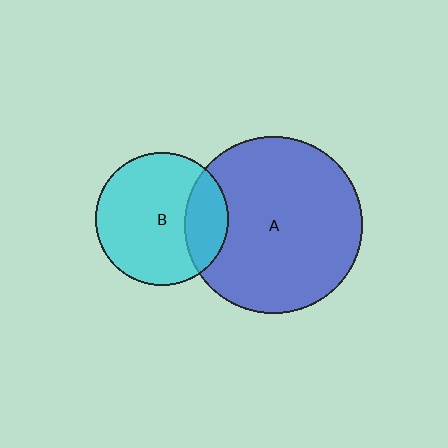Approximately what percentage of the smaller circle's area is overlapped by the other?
Approximately 25%.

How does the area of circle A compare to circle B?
Approximately 1.8 times.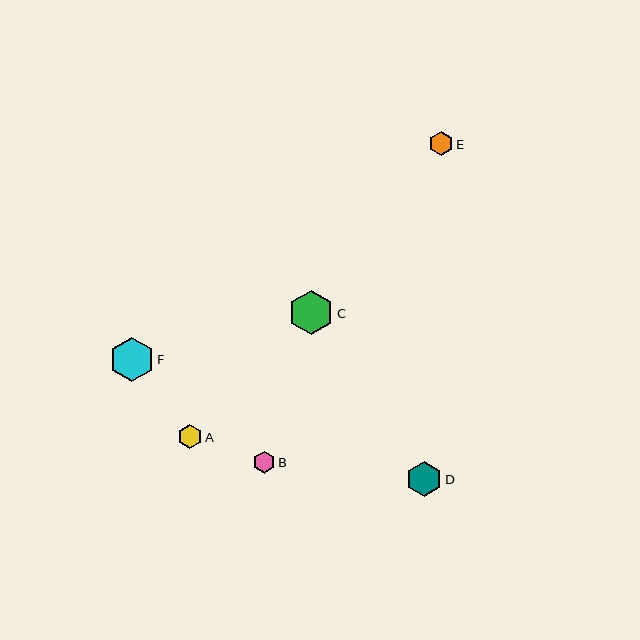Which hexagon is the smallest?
Hexagon B is the smallest with a size of approximately 22 pixels.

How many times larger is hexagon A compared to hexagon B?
Hexagon A is approximately 1.1 times the size of hexagon B.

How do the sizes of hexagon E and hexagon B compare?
Hexagon E and hexagon B are approximately the same size.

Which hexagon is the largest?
Hexagon C is the largest with a size of approximately 45 pixels.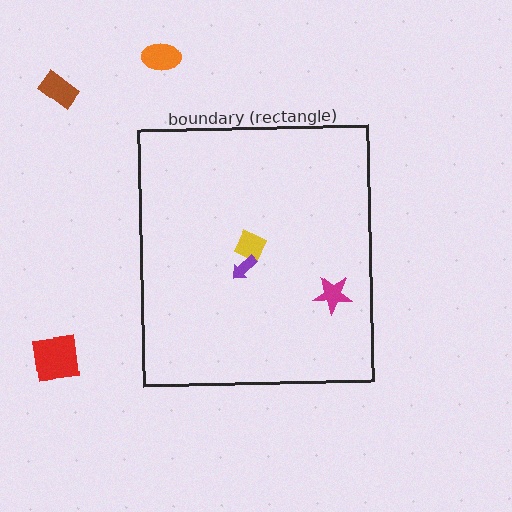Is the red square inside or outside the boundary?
Outside.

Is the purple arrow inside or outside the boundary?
Inside.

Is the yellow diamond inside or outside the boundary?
Inside.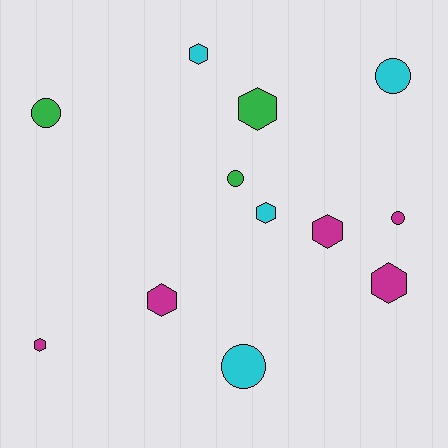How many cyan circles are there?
There are 2 cyan circles.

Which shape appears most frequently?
Hexagon, with 7 objects.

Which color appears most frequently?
Magenta, with 5 objects.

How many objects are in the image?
There are 12 objects.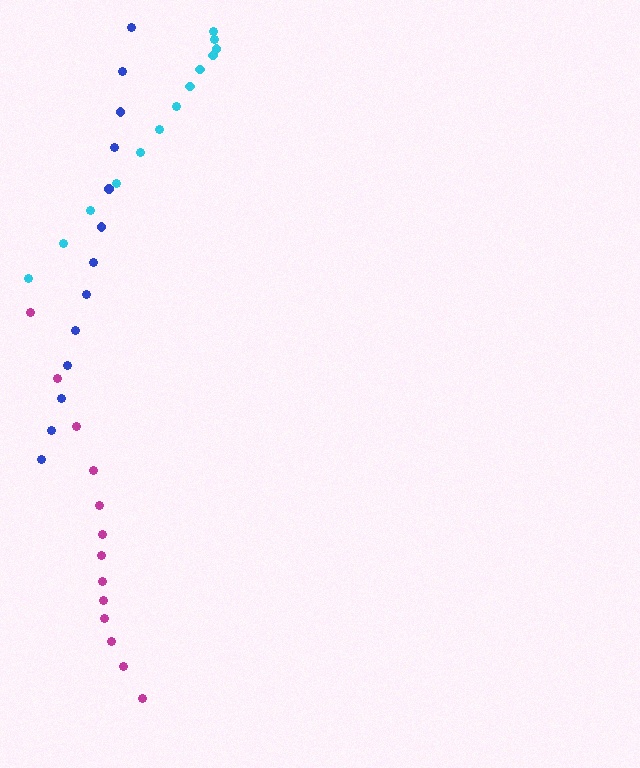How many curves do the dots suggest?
There are 3 distinct paths.